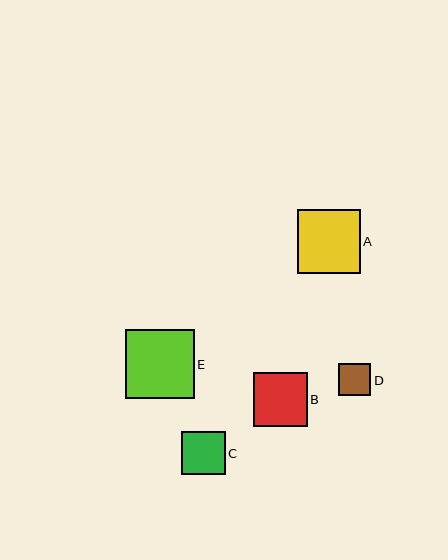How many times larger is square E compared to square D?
Square E is approximately 2.1 times the size of square D.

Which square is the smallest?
Square D is the smallest with a size of approximately 32 pixels.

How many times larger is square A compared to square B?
Square A is approximately 1.2 times the size of square B.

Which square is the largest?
Square E is the largest with a size of approximately 69 pixels.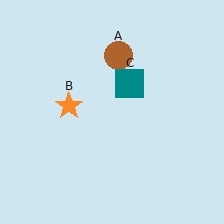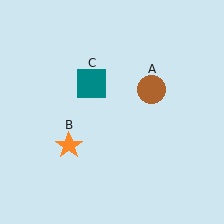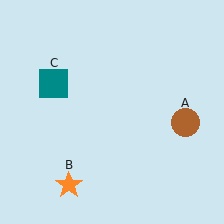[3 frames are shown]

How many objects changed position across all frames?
3 objects changed position: brown circle (object A), orange star (object B), teal square (object C).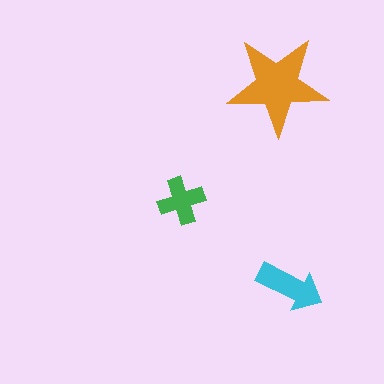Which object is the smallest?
The green cross.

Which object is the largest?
The orange star.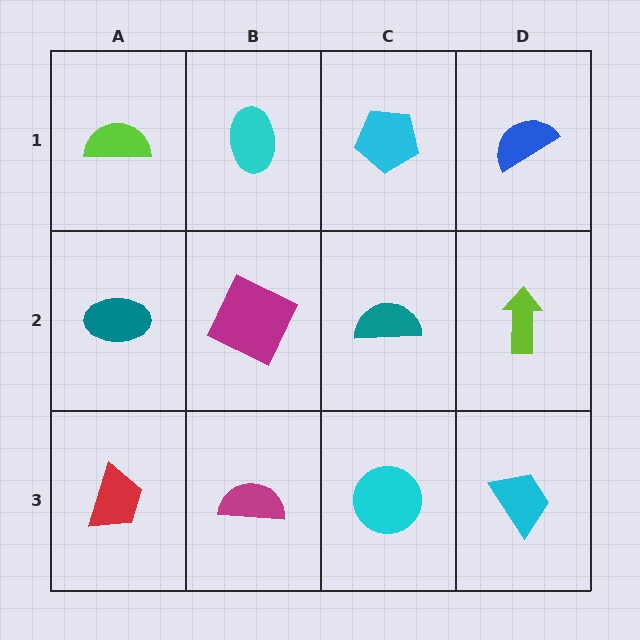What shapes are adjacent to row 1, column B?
A magenta square (row 2, column B), a lime semicircle (row 1, column A), a cyan pentagon (row 1, column C).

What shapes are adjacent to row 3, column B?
A magenta square (row 2, column B), a red trapezoid (row 3, column A), a cyan circle (row 3, column C).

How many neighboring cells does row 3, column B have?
3.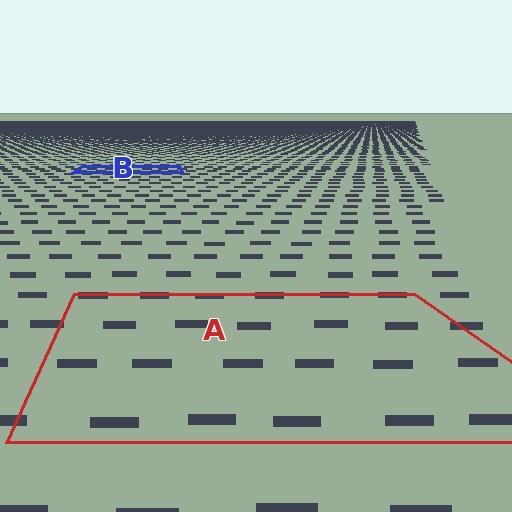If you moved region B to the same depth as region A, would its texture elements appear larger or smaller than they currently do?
They would appear larger. At a closer depth, the same texture elements are projected at a bigger on-screen size.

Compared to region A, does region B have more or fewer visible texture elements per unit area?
Region B has more texture elements per unit area — they are packed more densely because it is farther away.